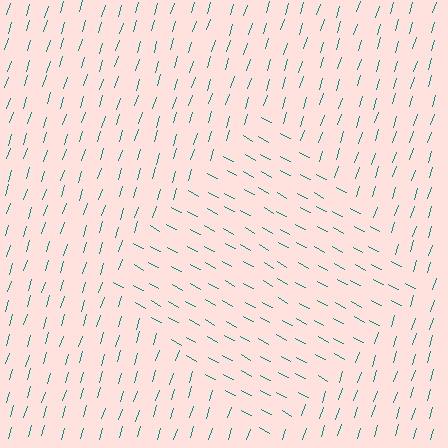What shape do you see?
I see a diamond.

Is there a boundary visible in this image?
Yes, there is a texture boundary formed by a change in line orientation.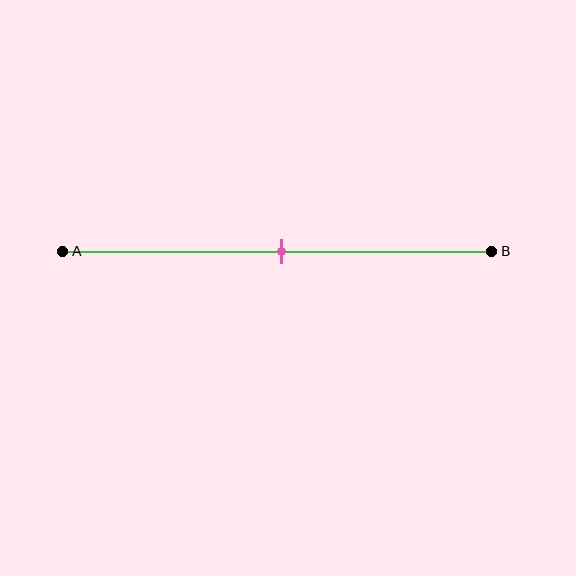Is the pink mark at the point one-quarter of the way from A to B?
No, the mark is at about 50% from A, not at the 25% one-quarter point.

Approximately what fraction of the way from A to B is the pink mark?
The pink mark is approximately 50% of the way from A to B.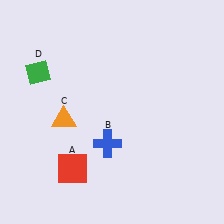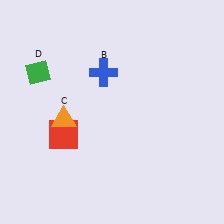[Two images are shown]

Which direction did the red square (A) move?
The red square (A) moved up.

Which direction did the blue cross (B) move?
The blue cross (B) moved up.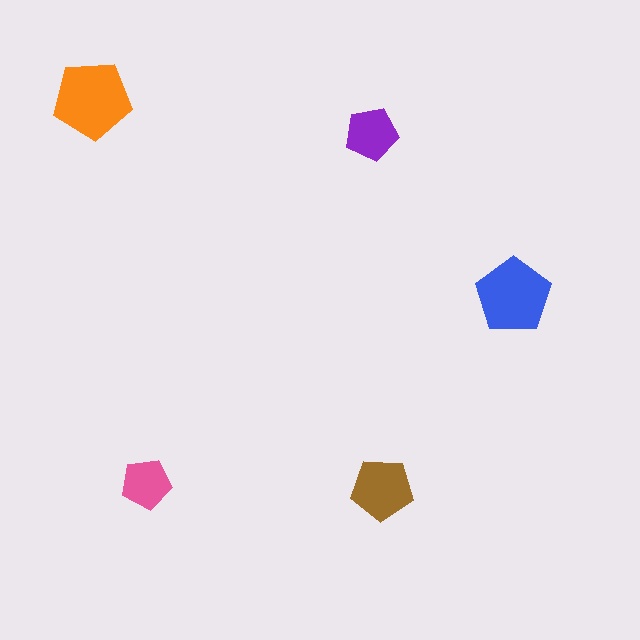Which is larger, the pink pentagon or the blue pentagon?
The blue one.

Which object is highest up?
The orange pentagon is topmost.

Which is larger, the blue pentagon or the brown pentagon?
The blue one.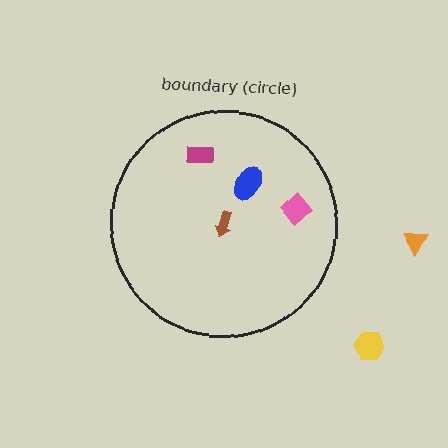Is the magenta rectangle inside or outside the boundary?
Inside.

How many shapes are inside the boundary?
4 inside, 2 outside.